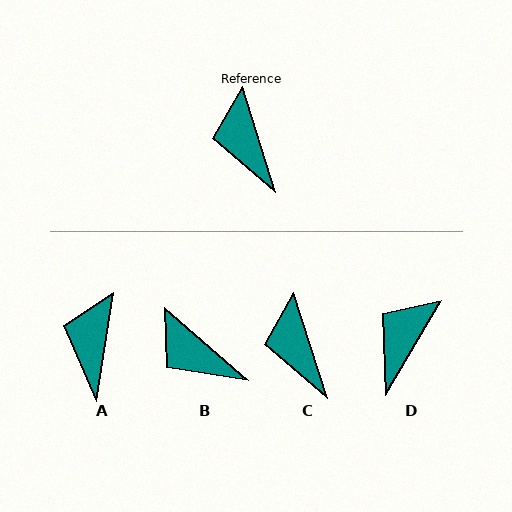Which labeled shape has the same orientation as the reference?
C.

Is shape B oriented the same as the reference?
No, it is off by about 31 degrees.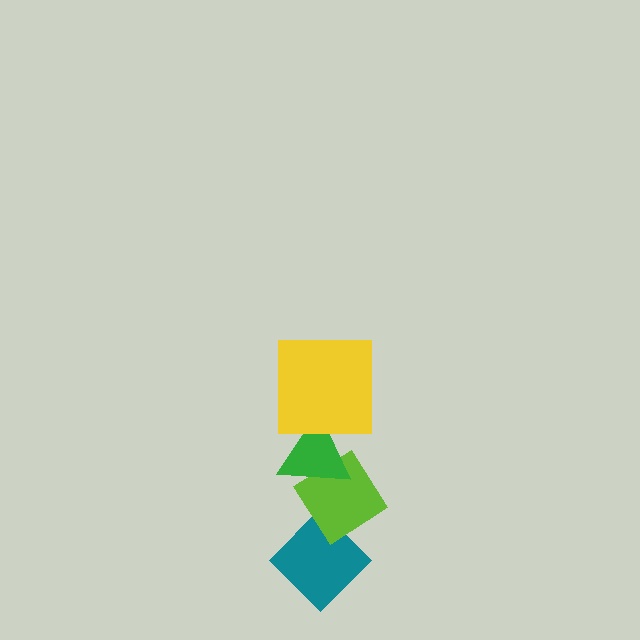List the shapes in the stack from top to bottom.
From top to bottom: the yellow square, the green triangle, the lime diamond, the teal diamond.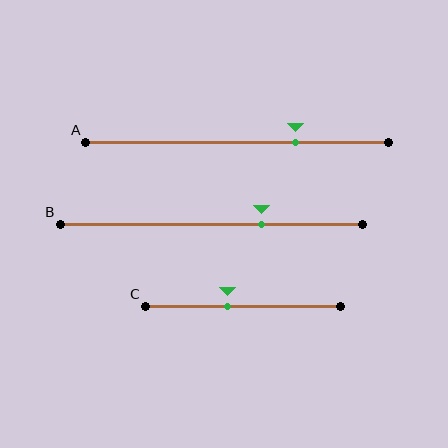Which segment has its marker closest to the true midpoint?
Segment C has its marker closest to the true midpoint.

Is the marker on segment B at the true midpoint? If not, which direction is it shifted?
No, the marker on segment B is shifted to the right by about 17% of the segment length.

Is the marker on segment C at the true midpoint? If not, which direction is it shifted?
No, the marker on segment C is shifted to the left by about 8% of the segment length.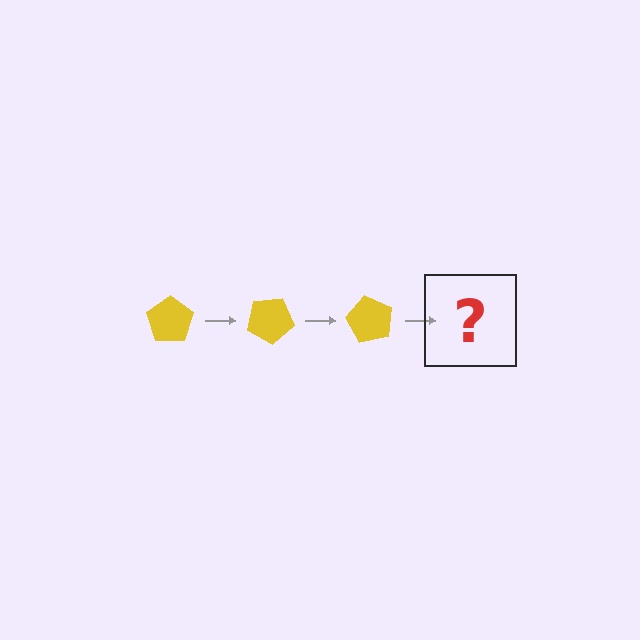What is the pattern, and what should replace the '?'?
The pattern is that the pentagon rotates 30 degrees each step. The '?' should be a yellow pentagon rotated 90 degrees.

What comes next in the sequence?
The next element should be a yellow pentagon rotated 90 degrees.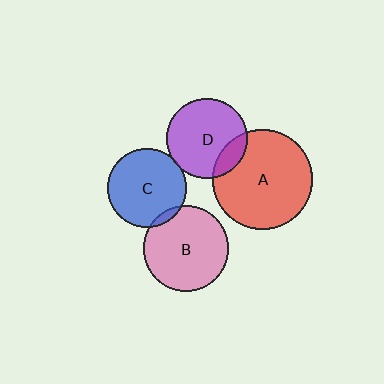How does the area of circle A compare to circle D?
Approximately 1.5 times.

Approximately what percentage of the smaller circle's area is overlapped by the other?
Approximately 15%.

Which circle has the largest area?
Circle A (red).